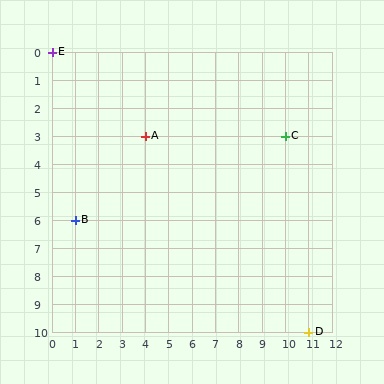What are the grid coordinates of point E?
Point E is at grid coordinates (0, 0).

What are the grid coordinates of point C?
Point C is at grid coordinates (10, 3).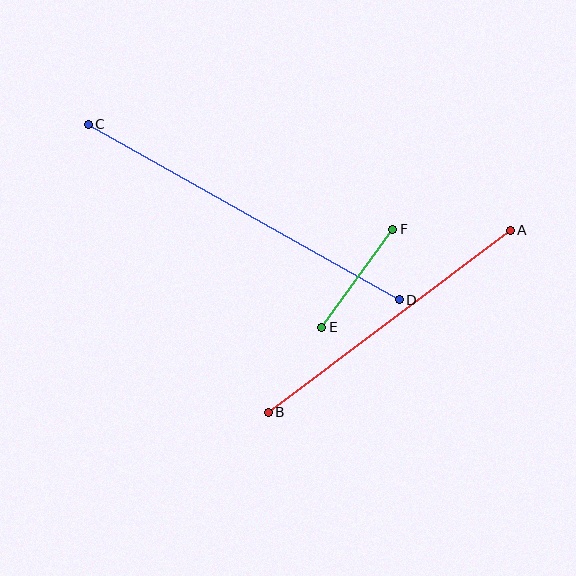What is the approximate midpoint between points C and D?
The midpoint is at approximately (244, 212) pixels.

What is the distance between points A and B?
The distance is approximately 303 pixels.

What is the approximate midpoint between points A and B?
The midpoint is at approximately (389, 321) pixels.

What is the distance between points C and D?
The distance is approximately 357 pixels.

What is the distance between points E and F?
The distance is approximately 121 pixels.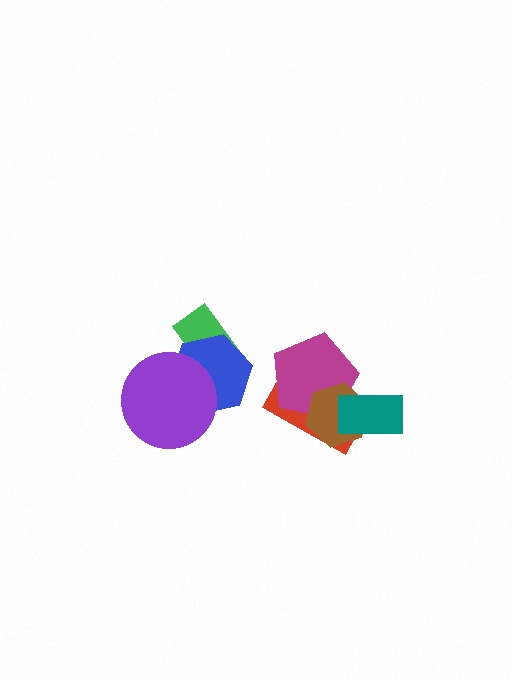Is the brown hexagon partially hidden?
Yes, it is partially covered by another shape.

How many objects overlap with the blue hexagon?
2 objects overlap with the blue hexagon.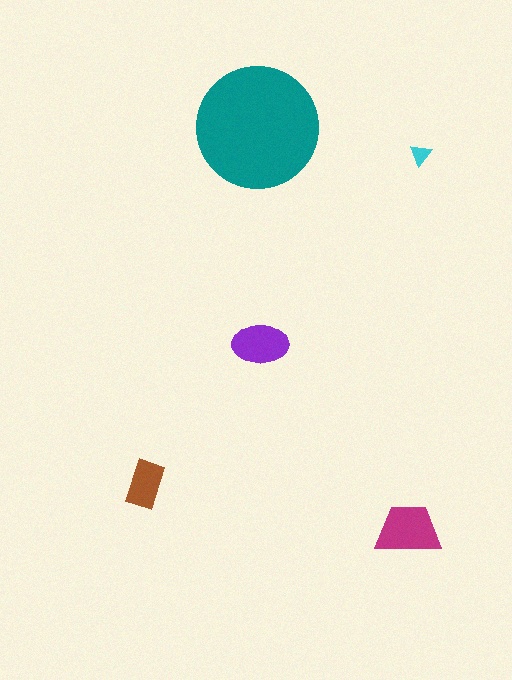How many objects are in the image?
There are 5 objects in the image.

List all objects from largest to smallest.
The teal circle, the magenta trapezoid, the purple ellipse, the brown rectangle, the cyan triangle.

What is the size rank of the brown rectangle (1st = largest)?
4th.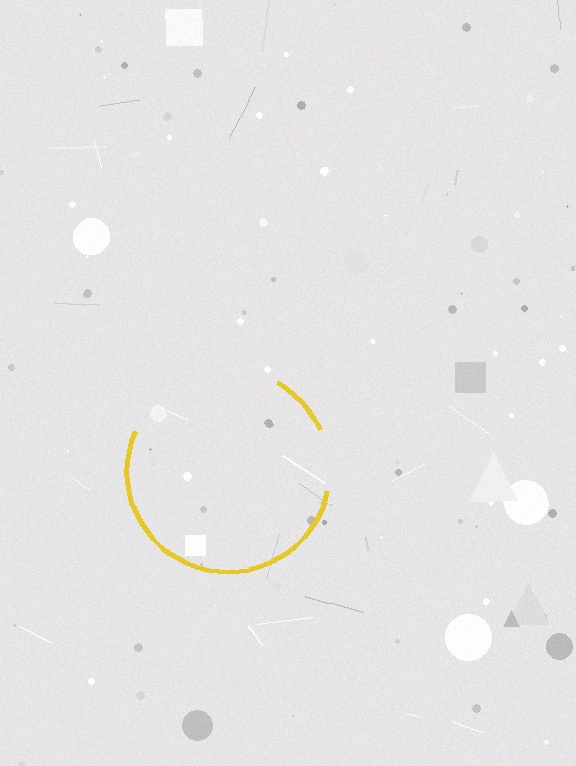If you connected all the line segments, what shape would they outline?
They would outline a circle.